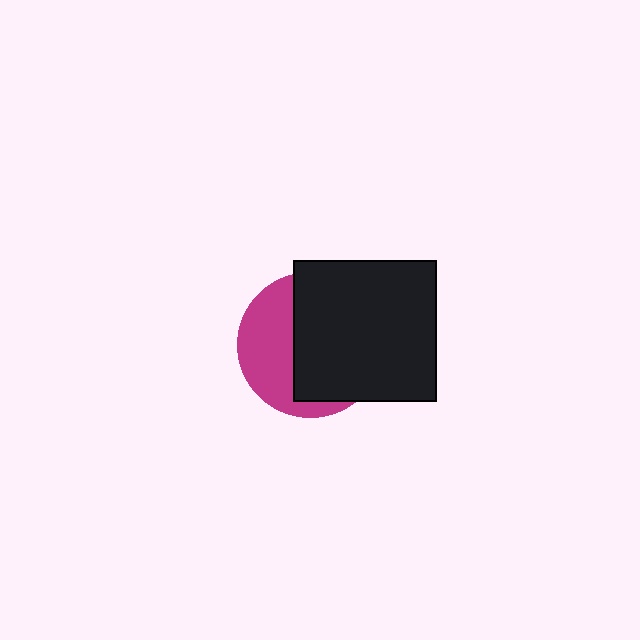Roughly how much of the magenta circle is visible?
A small part of it is visible (roughly 40%).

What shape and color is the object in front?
The object in front is a black rectangle.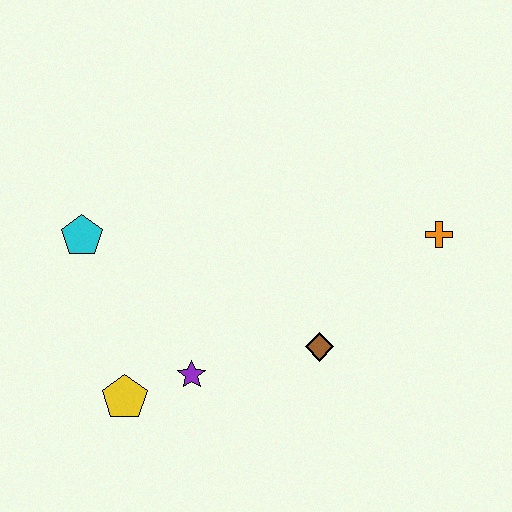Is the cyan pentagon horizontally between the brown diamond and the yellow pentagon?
No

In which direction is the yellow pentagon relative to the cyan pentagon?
The yellow pentagon is below the cyan pentagon.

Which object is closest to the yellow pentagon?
The purple star is closest to the yellow pentagon.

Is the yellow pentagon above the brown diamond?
No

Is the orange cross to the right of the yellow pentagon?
Yes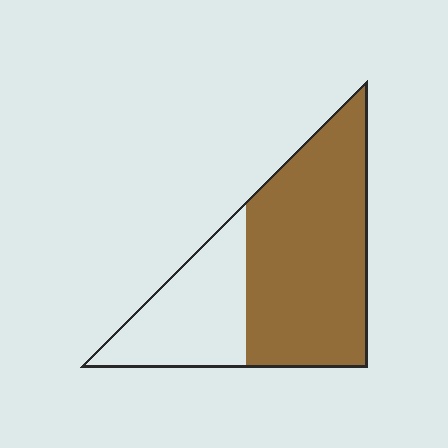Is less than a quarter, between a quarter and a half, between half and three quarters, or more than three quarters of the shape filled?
Between half and three quarters.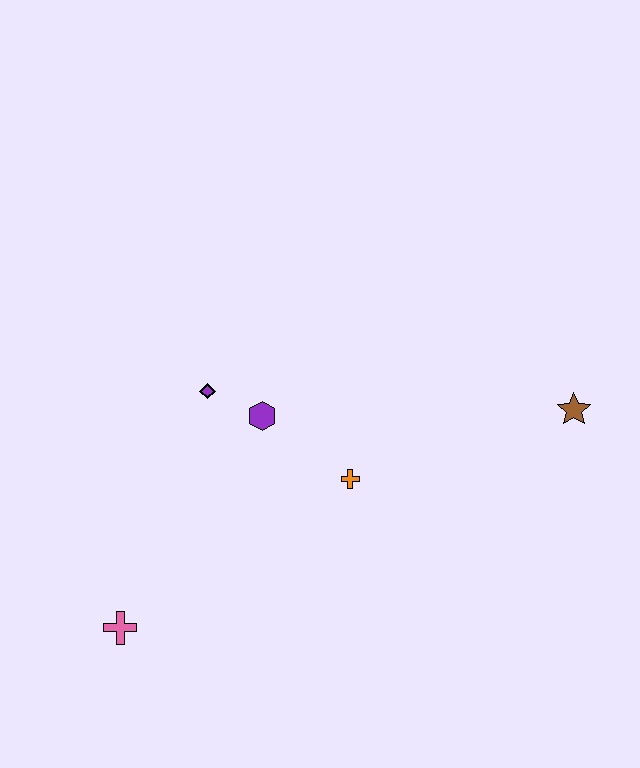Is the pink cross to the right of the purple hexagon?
No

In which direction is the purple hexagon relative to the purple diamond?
The purple hexagon is to the right of the purple diamond.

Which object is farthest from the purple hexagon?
The brown star is farthest from the purple hexagon.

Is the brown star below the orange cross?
No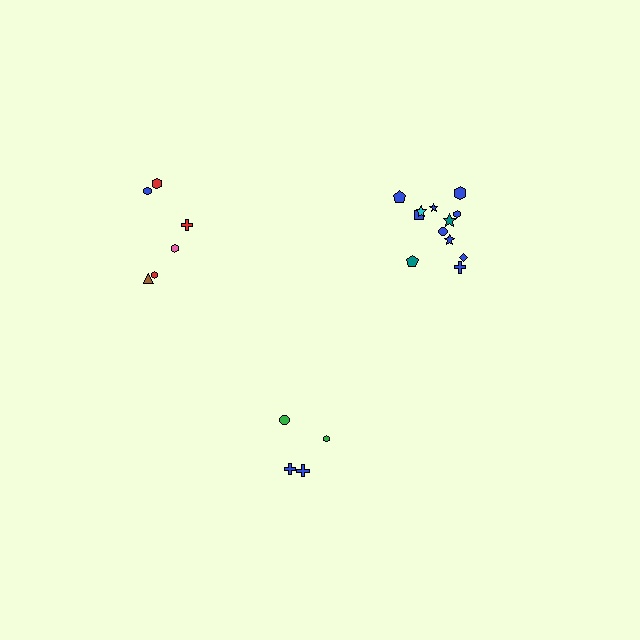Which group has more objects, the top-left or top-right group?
The top-right group.